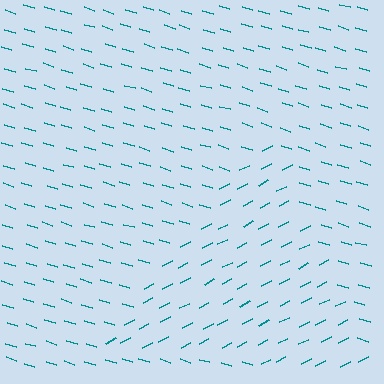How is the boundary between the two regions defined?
The boundary is defined purely by a change in line orientation (approximately 45 degrees difference). All lines are the same color and thickness.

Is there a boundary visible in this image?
Yes, there is a texture boundary formed by a change in line orientation.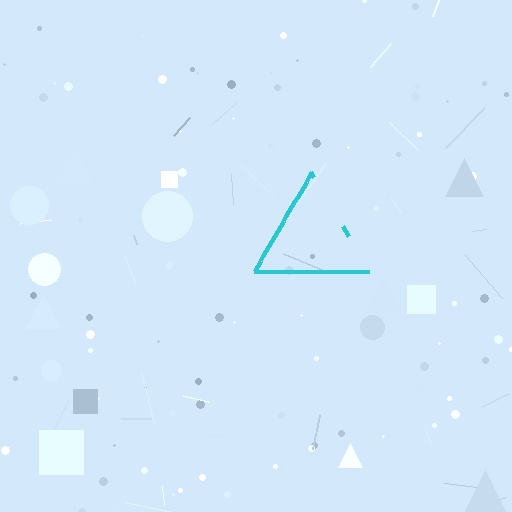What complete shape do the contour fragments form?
The contour fragments form a triangle.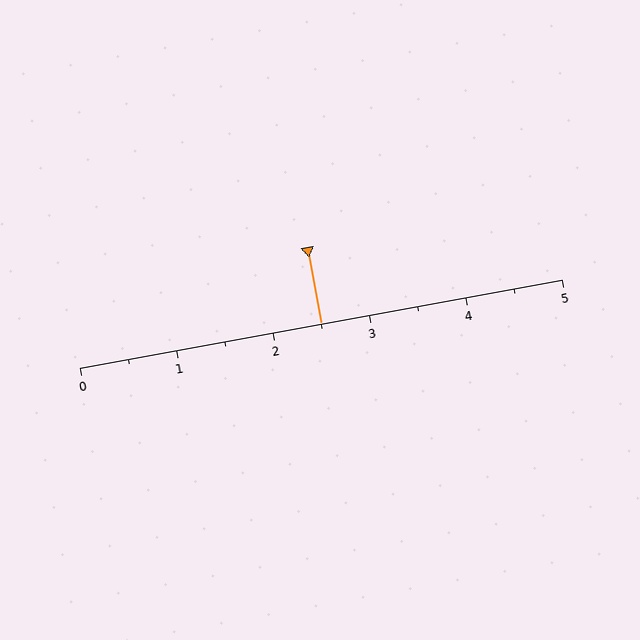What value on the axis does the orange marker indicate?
The marker indicates approximately 2.5.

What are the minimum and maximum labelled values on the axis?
The axis runs from 0 to 5.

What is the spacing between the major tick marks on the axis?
The major ticks are spaced 1 apart.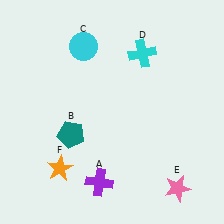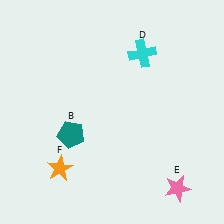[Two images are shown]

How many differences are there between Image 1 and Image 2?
There are 2 differences between the two images.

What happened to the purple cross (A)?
The purple cross (A) was removed in Image 2. It was in the bottom-left area of Image 1.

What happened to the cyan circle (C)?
The cyan circle (C) was removed in Image 2. It was in the top-left area of Image 1.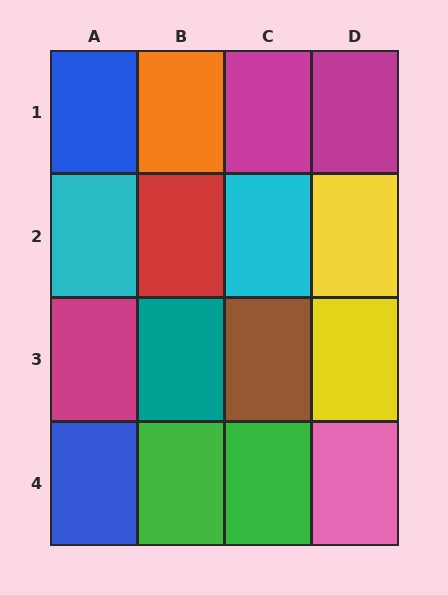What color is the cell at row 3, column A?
Magenta.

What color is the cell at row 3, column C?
Brown.